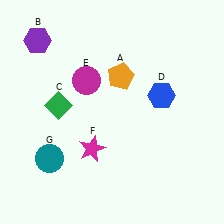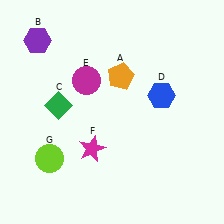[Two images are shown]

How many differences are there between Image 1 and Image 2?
There is 1 difference between the two images.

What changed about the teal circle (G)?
In Image 1, G is teal. In Image 2, it changed to lime.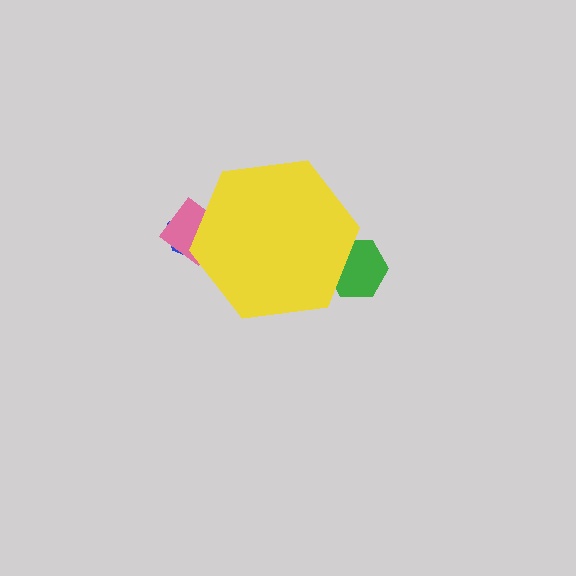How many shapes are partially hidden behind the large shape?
3 shapes are partially hidden.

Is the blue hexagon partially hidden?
Yes, the blue hexagon is partially hidden behind the yellow hexagon.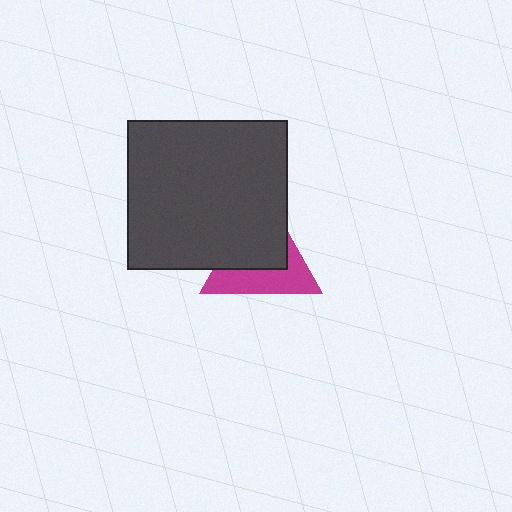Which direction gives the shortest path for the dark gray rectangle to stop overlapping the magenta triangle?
Moving toward the upper-left gives the shortest separation.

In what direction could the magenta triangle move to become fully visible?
The magenta triangle could move toward the lower-right. That would shift it out from behind the dark gray rectangle entirely.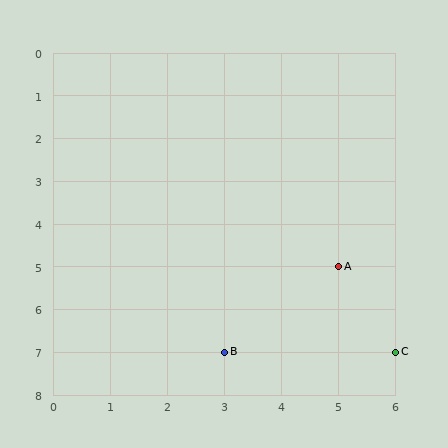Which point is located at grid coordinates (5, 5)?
Point A is at (5, 5).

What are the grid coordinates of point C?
Point C is at grid coordinates (6, 7).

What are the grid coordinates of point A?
Point A is at grid coordinates (5, 5).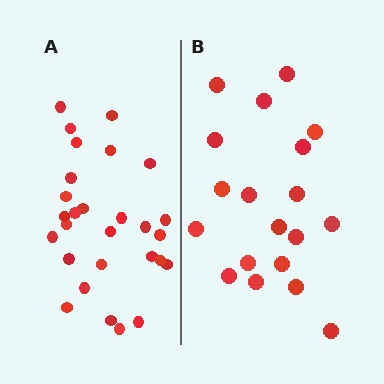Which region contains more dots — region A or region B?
Region A (the left region) has more dots.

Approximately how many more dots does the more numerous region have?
Region A has roughly 8 or so more dots than region B.